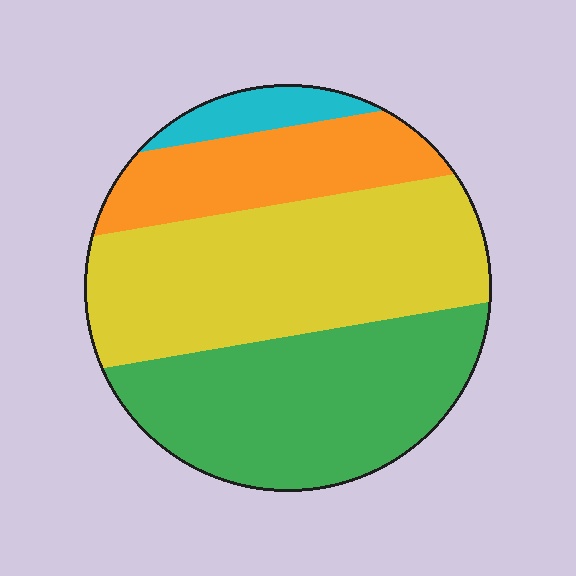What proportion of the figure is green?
Green covers 35% of the figure.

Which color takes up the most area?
Yellow, at roughly 40%.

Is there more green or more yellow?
Yellow.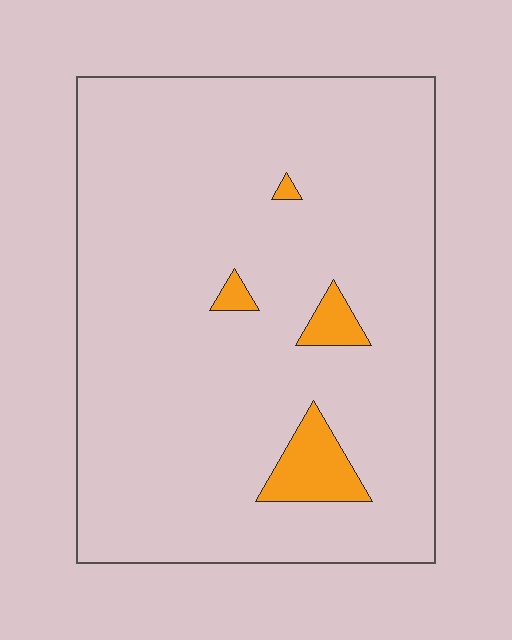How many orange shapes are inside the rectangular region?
4.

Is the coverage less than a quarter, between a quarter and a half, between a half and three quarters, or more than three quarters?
Less than a quarter.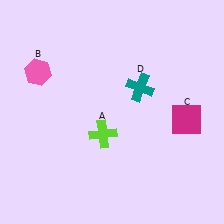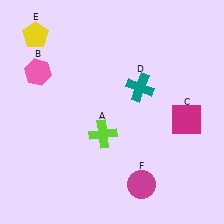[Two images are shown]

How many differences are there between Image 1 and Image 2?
There are 2 differences between the two images.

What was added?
A yellow pentagon (E), a magenta circle (F) were added in Image 2.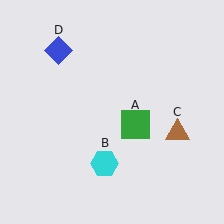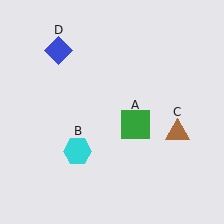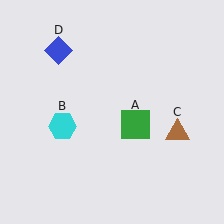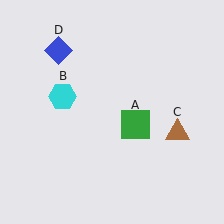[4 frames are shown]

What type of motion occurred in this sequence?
The cyan hexagon (object B) rotated clockwise around the center of the scene.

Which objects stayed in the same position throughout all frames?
Green square (object A) and brown triangle (object C) and blue diamond (object D) remained stationary.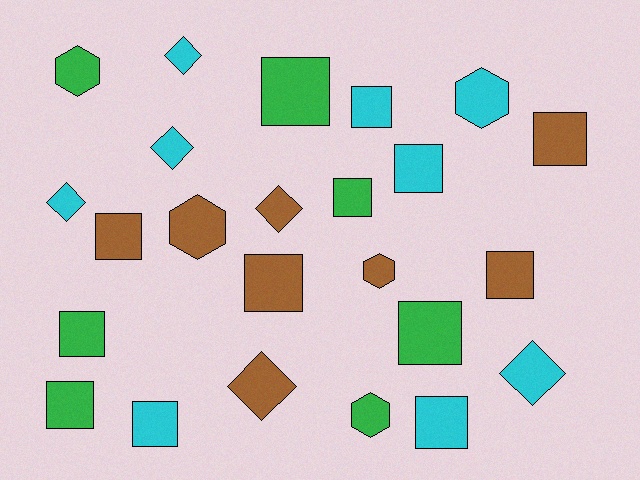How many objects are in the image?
There are 24 objects.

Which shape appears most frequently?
Square, with 13 objects.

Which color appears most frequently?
Cyan, with 9 objects.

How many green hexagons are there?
There are 2 green hexagons.